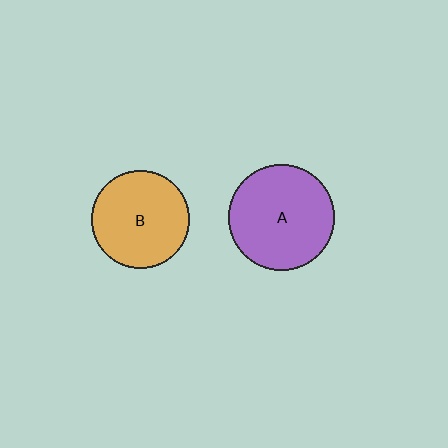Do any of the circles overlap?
No, none of the circles overlap.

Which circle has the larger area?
Circle A (purple).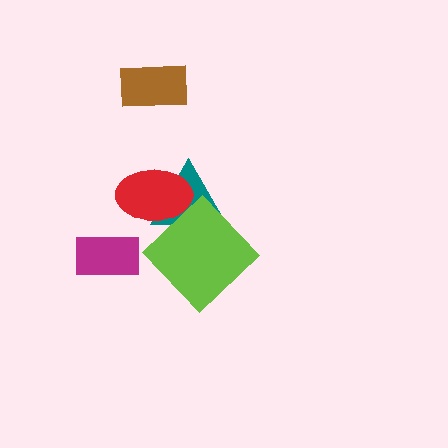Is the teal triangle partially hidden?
Yes, it is partially covered by another shape.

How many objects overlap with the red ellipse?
1 object overlaps with the red ellipse.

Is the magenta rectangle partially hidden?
No, no other shape covers it.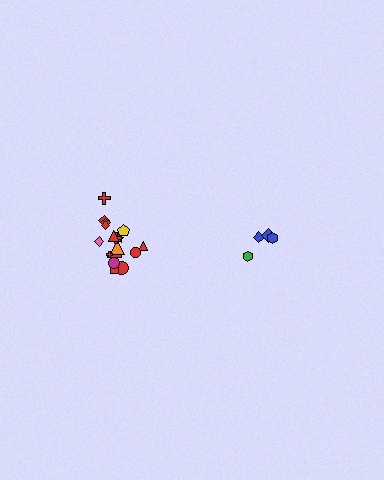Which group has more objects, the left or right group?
The left group.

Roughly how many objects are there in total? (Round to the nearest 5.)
Roughly 20 objects in total.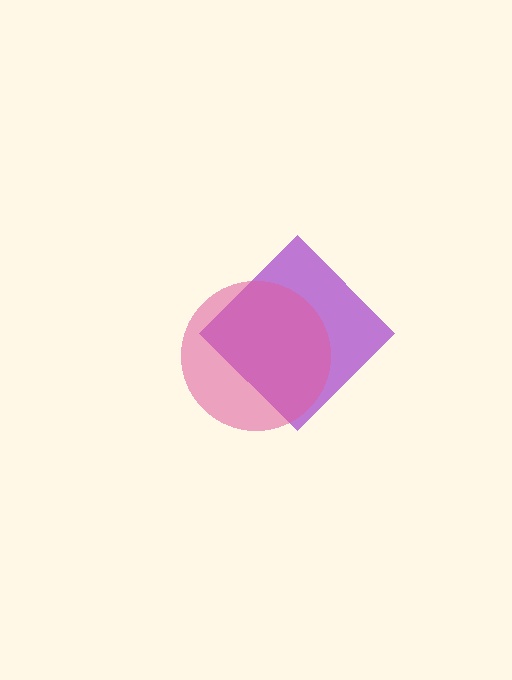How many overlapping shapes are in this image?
There are 2 overlapping shapes in the image.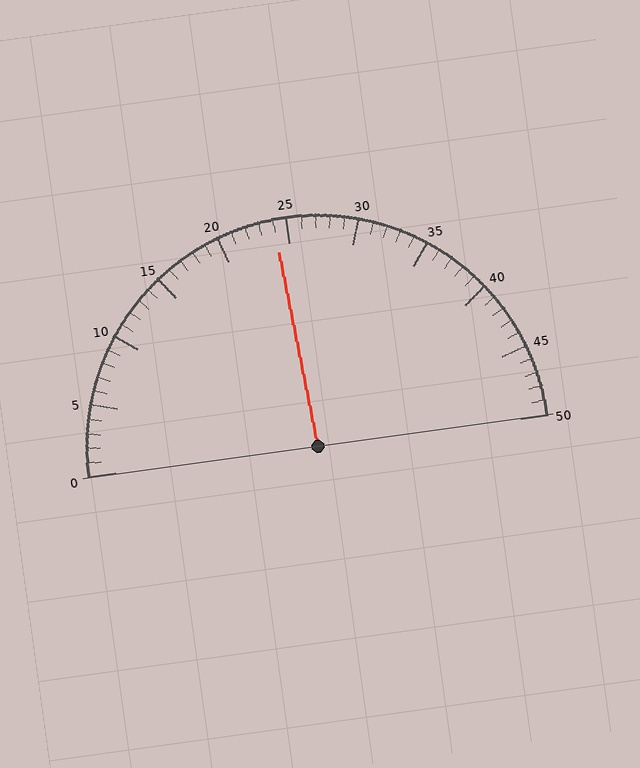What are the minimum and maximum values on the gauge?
The gauge ranges from 0 to 50.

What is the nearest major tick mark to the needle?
The nearest major tick mark is 25.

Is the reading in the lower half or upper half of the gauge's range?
The reading is in the lower half of the range (0 to 50).